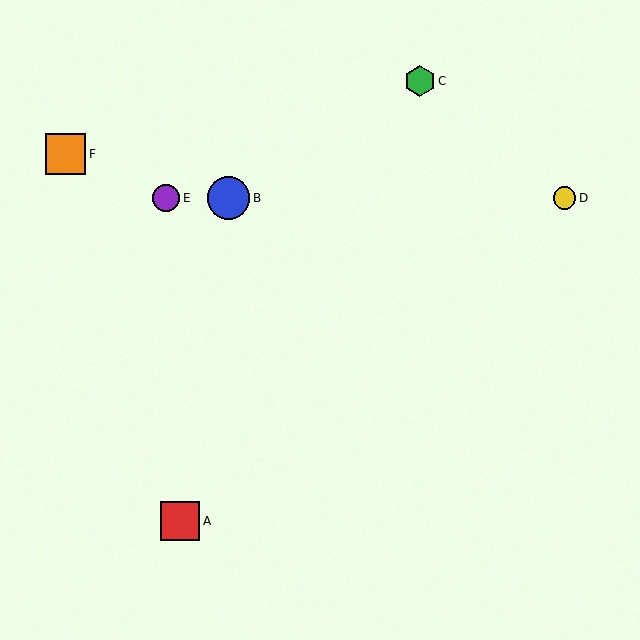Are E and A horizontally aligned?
No, E is at y≈198 and A is at y≈521.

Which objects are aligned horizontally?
Objects B, D, E are aligned horizontally.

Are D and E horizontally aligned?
Yes, both are at y≈198.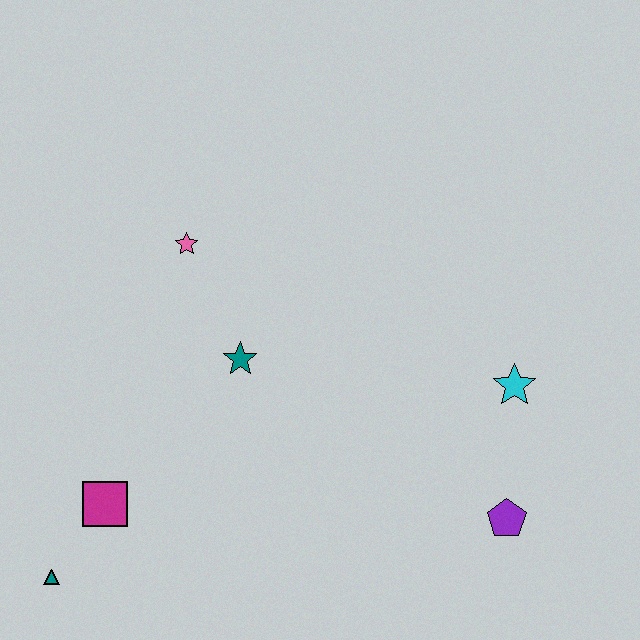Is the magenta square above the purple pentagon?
Yes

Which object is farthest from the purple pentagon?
The teal triangle is farthest from the purple pentagon.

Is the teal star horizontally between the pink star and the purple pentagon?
Yes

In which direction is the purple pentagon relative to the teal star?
The purple pentagon is to the right of the teal star.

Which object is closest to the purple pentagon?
The cyan star is closest to the purple pentagon.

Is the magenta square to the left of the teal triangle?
No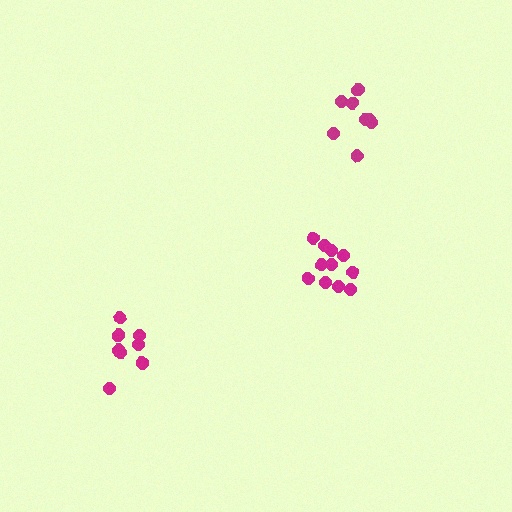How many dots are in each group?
Group 1: 8 dots, Group 2: 11 dots, Group 3: 8 dots (27 total).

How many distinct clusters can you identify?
There are 3 distinct clusters.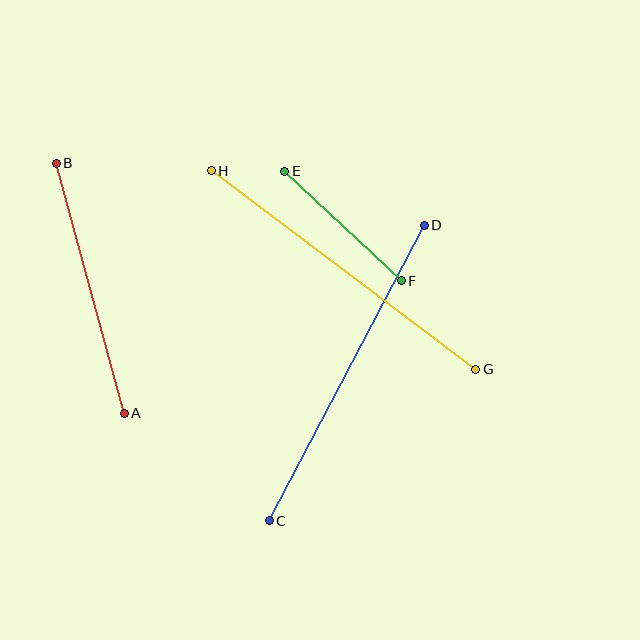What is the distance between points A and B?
The distance is approximately 259 pixels.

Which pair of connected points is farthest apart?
Points C and D are farthest apart.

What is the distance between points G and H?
The distance is approximately 331 pixels.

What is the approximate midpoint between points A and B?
The midpoint is at approximately (90, 288) pixels.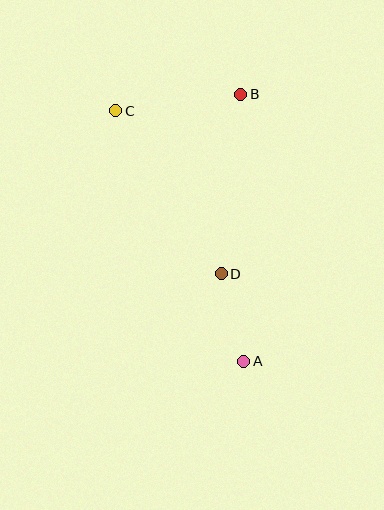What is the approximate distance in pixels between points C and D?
The distance between C and D is approximately 194 pixels.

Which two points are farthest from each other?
Points A and C are farthest from each other.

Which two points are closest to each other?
Points A and D are closest to each other.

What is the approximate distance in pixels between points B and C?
The distance between B and C is approximately 126 pixels.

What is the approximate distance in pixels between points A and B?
The distance between A and B is approximately 267 pixels.